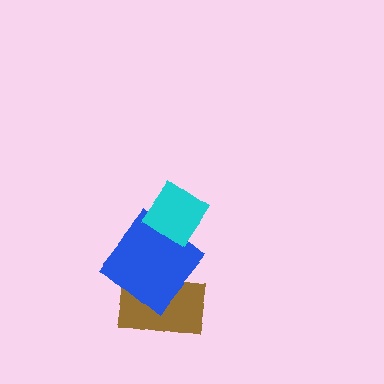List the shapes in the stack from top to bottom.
From top to bottom: the cyan diamond, the blue diamond, the brown rectangle.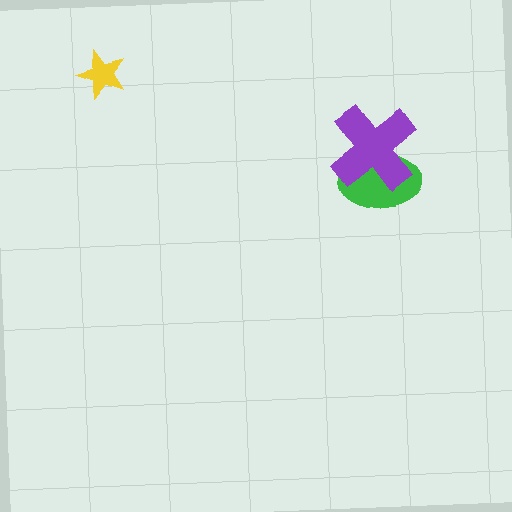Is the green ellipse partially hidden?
Yes, it is partially covered by another shape.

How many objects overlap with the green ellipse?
1 object overlaps with the green ellipse.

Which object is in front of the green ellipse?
The purple cross is in front of the green ellipse.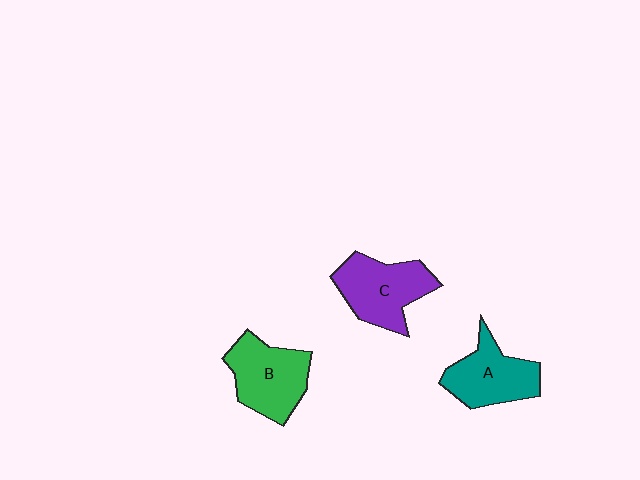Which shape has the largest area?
Shape C (purple).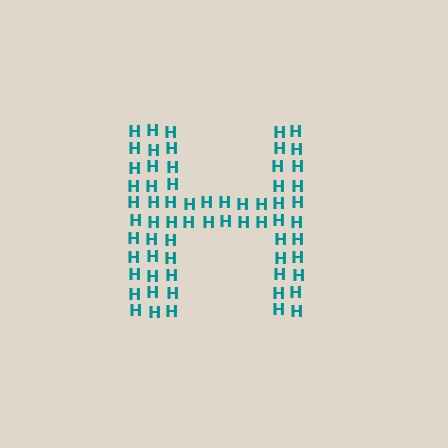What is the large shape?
The large shape is the letter H.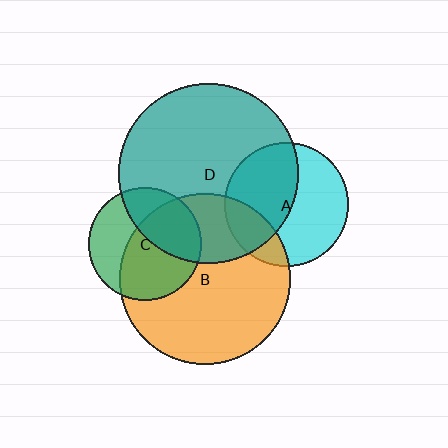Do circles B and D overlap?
Yes.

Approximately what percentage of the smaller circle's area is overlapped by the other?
Approximately 30%.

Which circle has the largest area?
Circle D (teal).